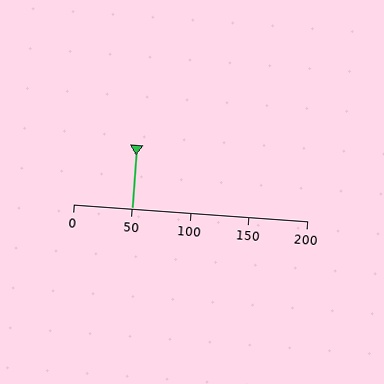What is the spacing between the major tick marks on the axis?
The major ticks are spaced 50 apart.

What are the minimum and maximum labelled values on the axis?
The axis runs from 0 to 200.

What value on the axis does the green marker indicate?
The marker indicates approximately 50.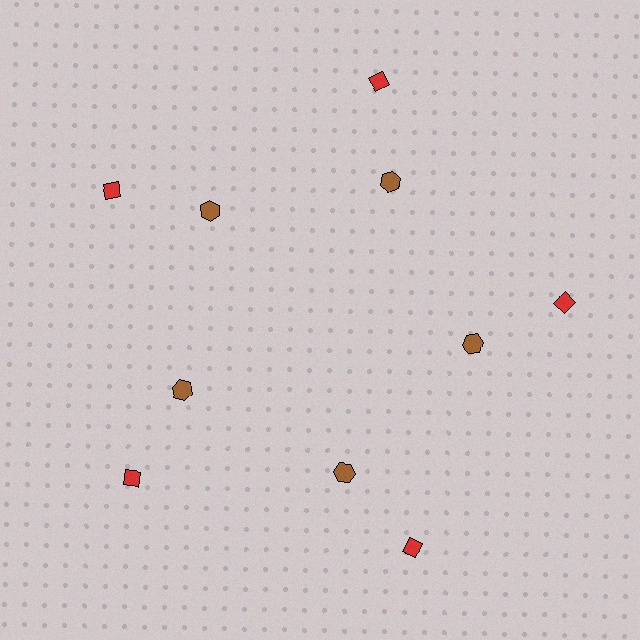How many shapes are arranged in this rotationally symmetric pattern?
There are 10 shapes, arranged in 5 groups of 2.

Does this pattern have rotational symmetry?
Yes, this pattern has 5-fold rotational symmetry. It looks the same after rotating 72 degrees around the center.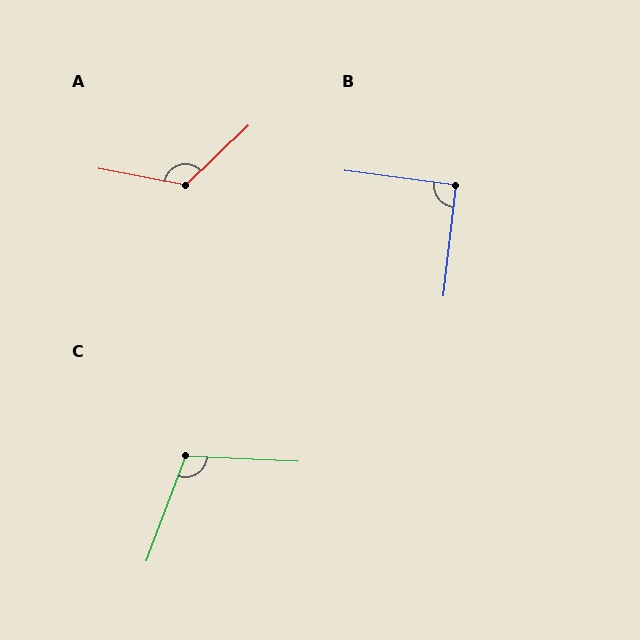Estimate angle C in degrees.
Approximately 108 degrees.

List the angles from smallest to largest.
B (91°), C (108°), A (126°).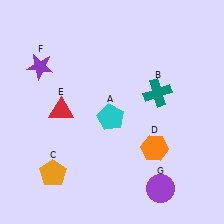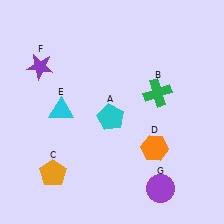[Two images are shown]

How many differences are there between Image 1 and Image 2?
There are 2 differences between the two images.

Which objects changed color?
B changed from teal to green. E changed from red to cyan.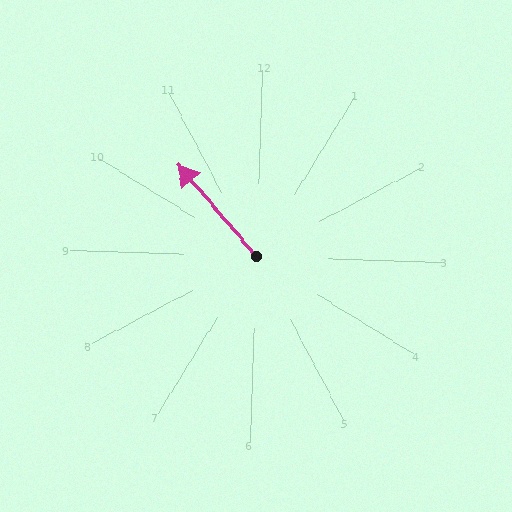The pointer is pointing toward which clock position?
Roughly 11 o'clock.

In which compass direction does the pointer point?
Northwest.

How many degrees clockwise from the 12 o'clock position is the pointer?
Approximately 318 degrees.